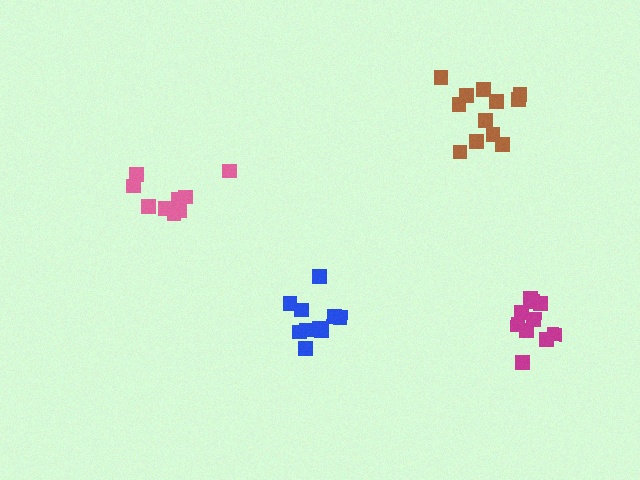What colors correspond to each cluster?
The clusters are colored: pink, magenta, brown, blue.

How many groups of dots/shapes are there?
There are 4 groups.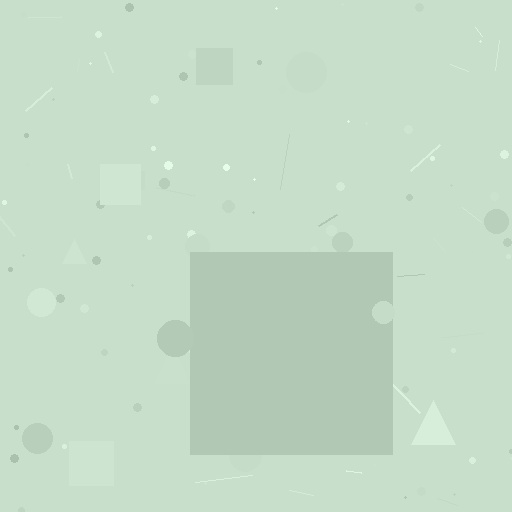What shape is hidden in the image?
A square is hidden in the image.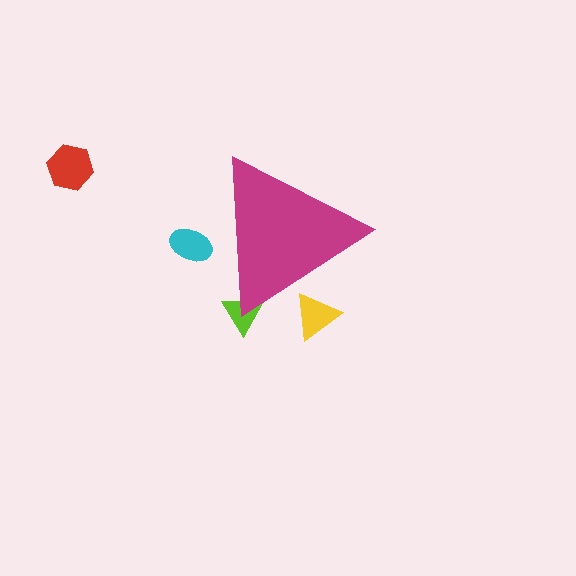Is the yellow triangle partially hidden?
Yes, the yellow triangle is partially hidden behind the magenta triangle.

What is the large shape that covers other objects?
A magenta triangle.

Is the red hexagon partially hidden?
No, the red hexagon is fully visible.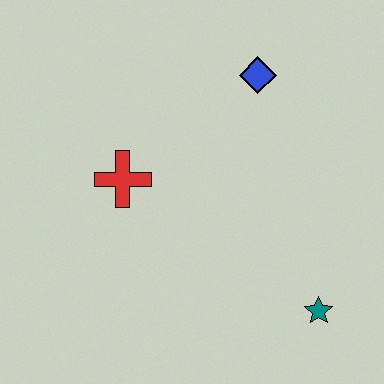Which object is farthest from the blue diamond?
The teal star is farthest from the blue diamond.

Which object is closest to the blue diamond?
The red cross is closest to the blue diamond.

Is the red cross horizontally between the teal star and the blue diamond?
No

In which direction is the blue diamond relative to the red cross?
The blue diamond is to the right of the red cross.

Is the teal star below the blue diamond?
Yes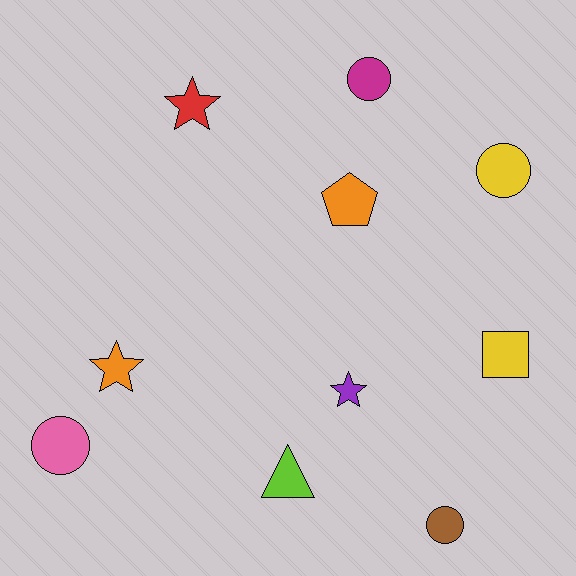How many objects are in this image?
There are 10 objects.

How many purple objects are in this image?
There is 1 purple object.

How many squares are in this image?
There is 1 square.